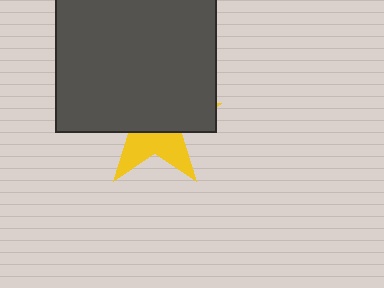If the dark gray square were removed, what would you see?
You would see the complete yellow star.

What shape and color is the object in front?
The object in front is a dark gray square.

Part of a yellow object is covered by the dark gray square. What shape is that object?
It is a star.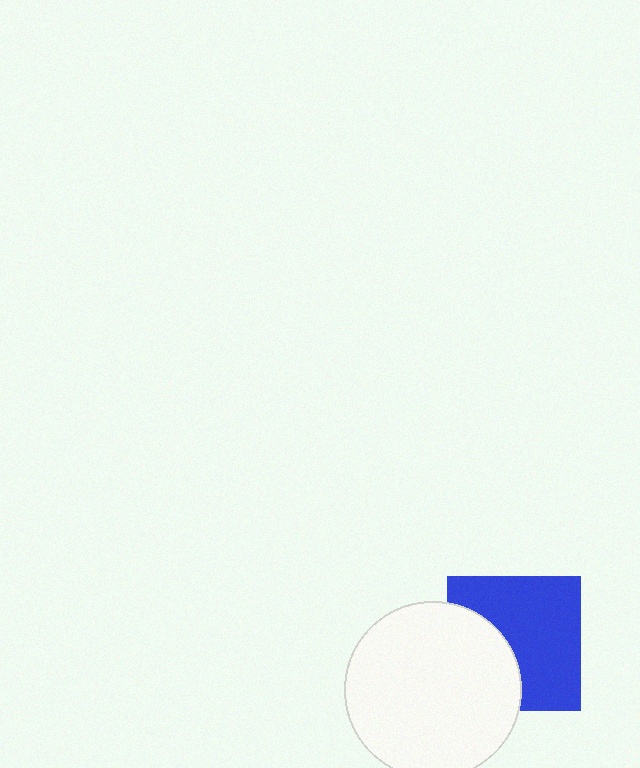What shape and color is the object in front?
The object in front is a white circle.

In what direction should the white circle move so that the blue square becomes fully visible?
The white circle should move left. That is the shortest direction to clear the overlap and leave the blue square fully visible.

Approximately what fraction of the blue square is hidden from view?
Roughly 36% of the blue square is hidden behind the white circle.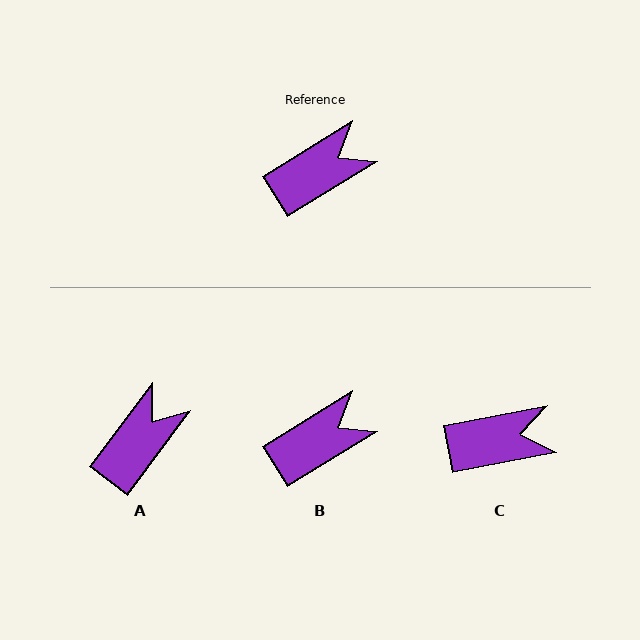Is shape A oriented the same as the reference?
No, it is off by about 22 degrees.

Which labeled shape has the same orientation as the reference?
B.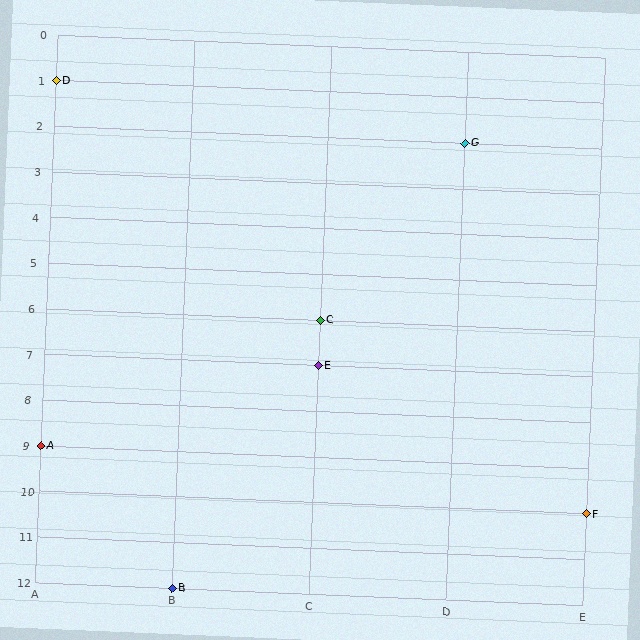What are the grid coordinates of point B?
Point B is at grid coordinates (B, 12).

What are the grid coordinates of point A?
Point A is at grid coordinates (A, 9).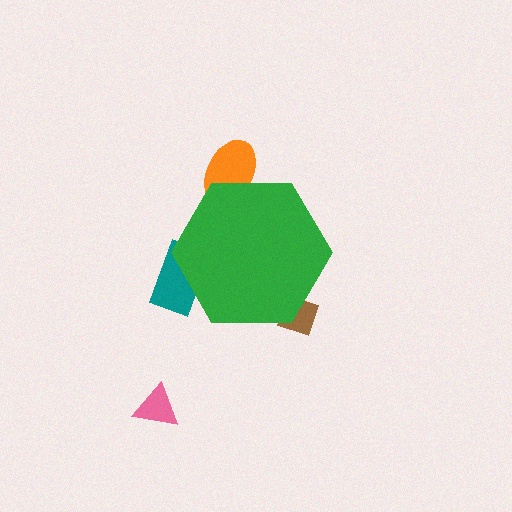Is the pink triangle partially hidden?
No, the pink triangle is fully visible.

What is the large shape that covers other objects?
A green hexagon.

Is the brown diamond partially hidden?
Yes, the brown diamond is partially hidden behind the green hexagon.